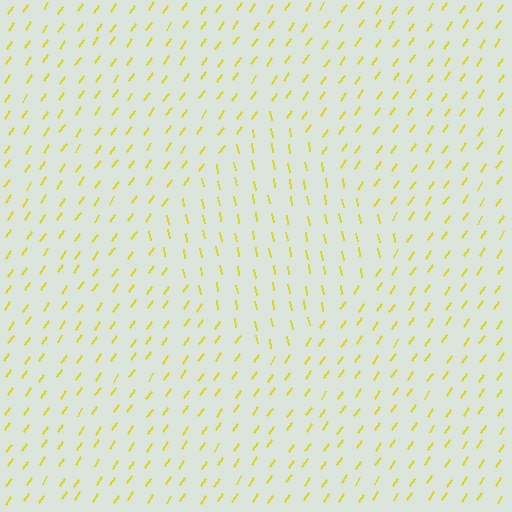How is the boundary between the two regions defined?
The boundary is defined purely by a change in line orientation (approximately 45 degrees difference). All lines are the same color and thickness.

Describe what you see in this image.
The image is filled with small yellow line segments. A diamond region in the image has lines oriented differently from the surrounding lines, creating a visible texture boundary.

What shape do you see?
I see a diamond.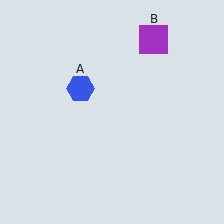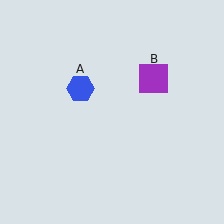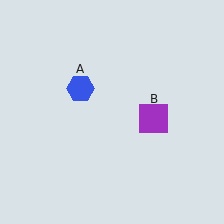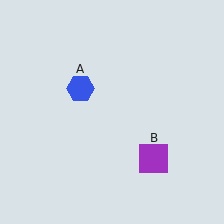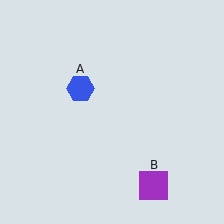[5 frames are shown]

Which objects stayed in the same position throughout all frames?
Blue hexagon (object A) remained stationary.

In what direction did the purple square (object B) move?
The purple square (object B) moved down.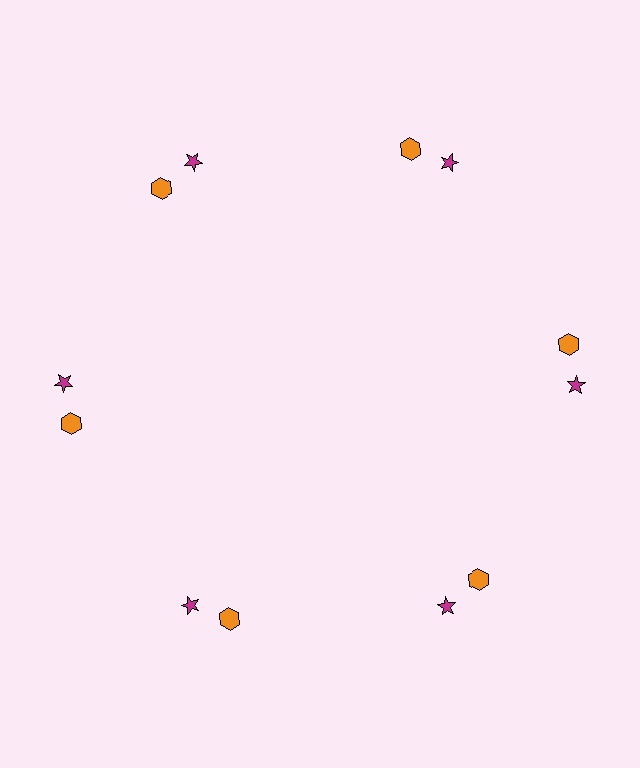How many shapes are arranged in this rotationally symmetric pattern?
There are 12 shapes, arranged in 6 groups of 2.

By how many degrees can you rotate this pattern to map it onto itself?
The pattern maps onto itself every 60 degrees of rotation.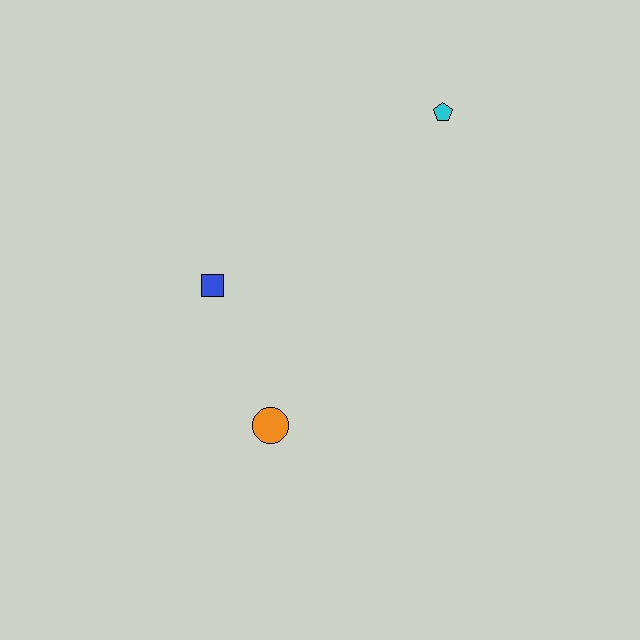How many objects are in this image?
There are 3 objects.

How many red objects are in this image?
There are no red objects.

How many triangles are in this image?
There are no triangles.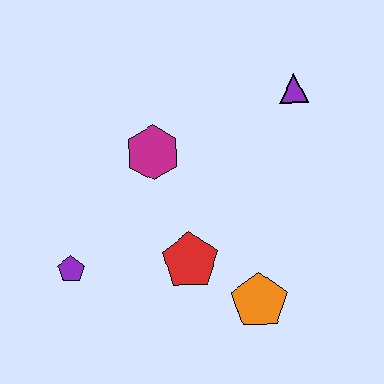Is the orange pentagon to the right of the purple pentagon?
Yes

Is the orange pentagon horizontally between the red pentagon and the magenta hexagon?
No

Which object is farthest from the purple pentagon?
The purple triangle is farthest from the purple pentagon.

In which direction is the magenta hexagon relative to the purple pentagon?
The magenta hexagon is above the purple pentagon.